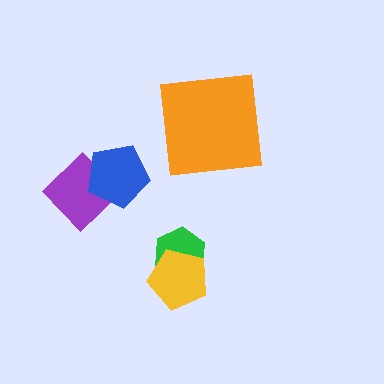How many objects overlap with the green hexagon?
1 object overlaps with the green hexagon.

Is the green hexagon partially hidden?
Yes, it is partially covered by another shape.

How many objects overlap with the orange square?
0 objects overlap with the orange square.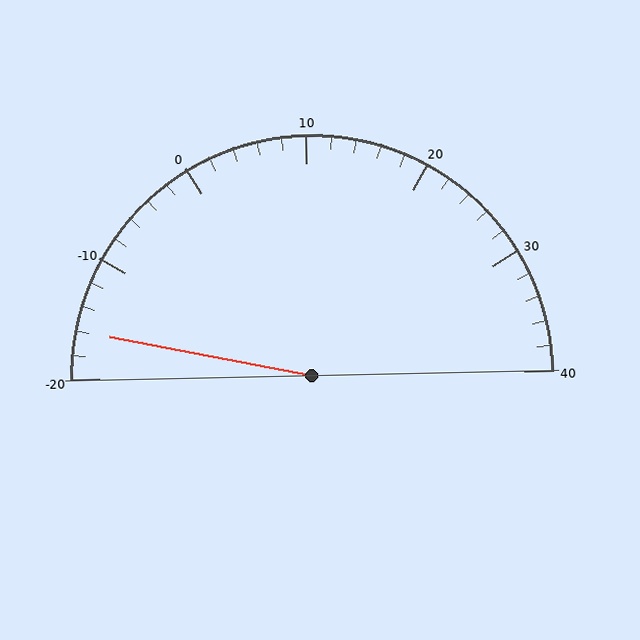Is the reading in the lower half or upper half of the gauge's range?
The reading is in the lower half of the range (-20 to 40).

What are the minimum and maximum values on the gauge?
The gauge ranges from -20 to 40.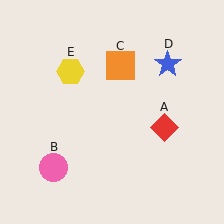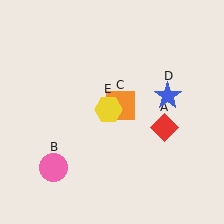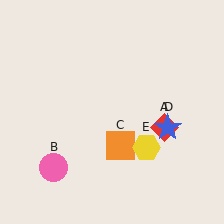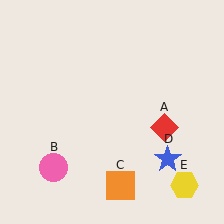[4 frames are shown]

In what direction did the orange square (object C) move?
The orange square (object C) moved down.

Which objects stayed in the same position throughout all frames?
Red diamond (object A) and pink circle (object B) remained stationary.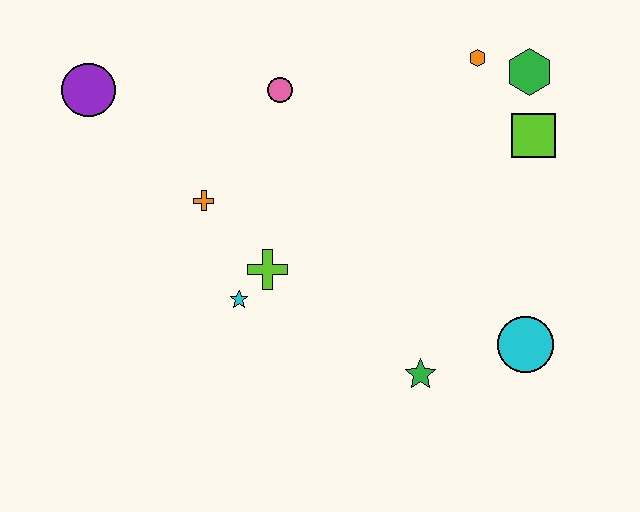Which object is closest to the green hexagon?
The orange hexagon is closest to the green hexagon.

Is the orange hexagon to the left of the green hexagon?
Yes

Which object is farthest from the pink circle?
The cyan circle is farthest from the pink circle.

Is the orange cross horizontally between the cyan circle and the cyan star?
No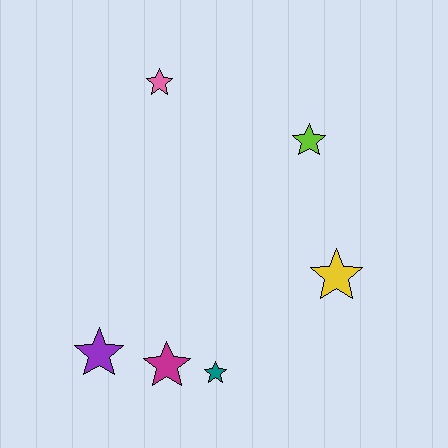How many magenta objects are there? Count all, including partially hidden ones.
There is 1 magenta object.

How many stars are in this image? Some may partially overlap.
There are 6 stars.